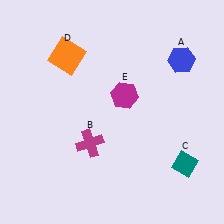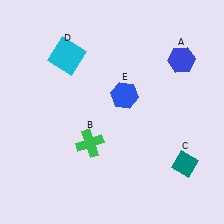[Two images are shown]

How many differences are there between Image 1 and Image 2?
There are 3 differences between the two images.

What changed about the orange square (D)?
In Image 1, D is orange. In Image 2, it changed to cyan.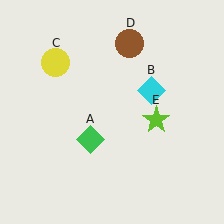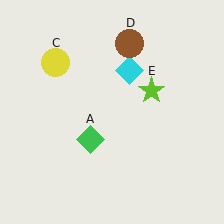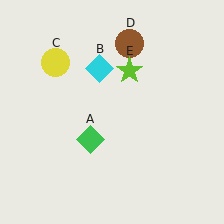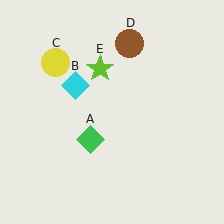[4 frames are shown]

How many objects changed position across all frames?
2 objects changed position: cyan diamond (object B), lime star (object E).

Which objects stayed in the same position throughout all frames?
Green diamond (object A) and yellow circle (object C) and brown circle (object D) remained stationary.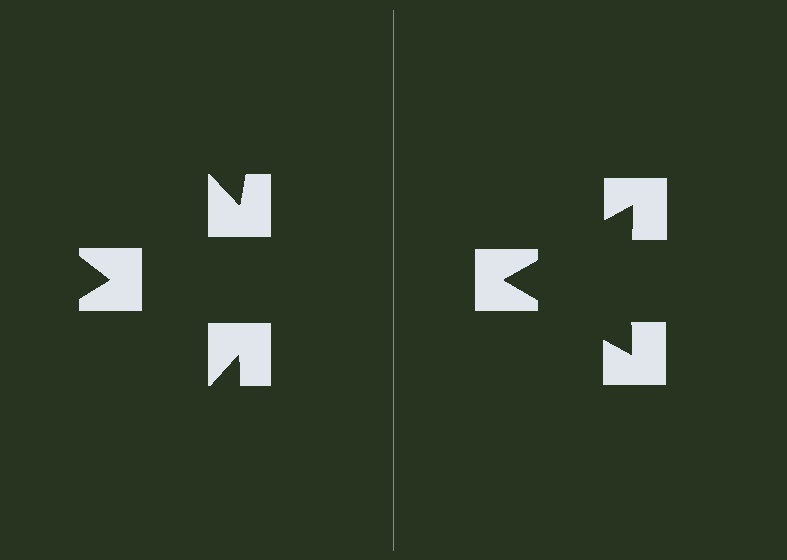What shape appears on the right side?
An illusory triangle.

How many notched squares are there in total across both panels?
6 — 3 on each side.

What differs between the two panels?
The notched squares are positioned identically on both sides; only the wedge orientations differ. On the right they align to a triangle; on the left they are misaligned.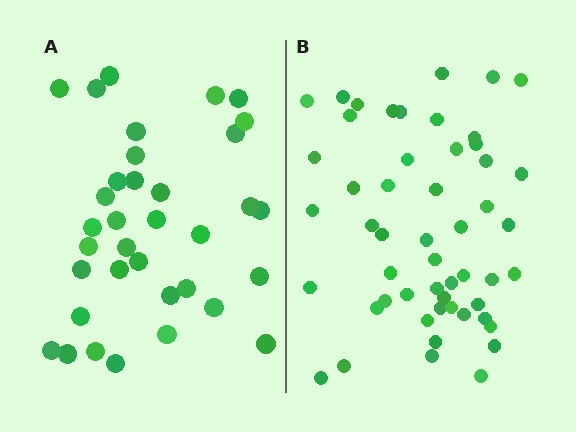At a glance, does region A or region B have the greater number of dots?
Region B (the right region) has more dots.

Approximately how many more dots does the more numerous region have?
Region B has approximately 15 more dots than region A.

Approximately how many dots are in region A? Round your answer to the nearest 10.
About 40 dots. (The exact count is 35, which rounds to 40.)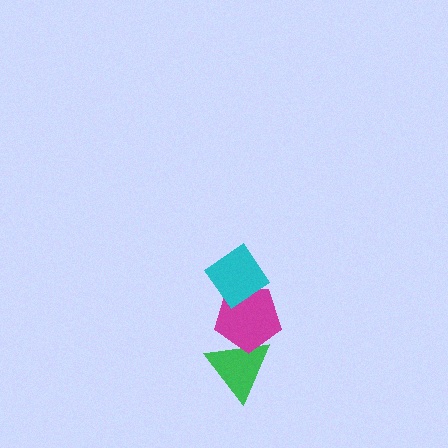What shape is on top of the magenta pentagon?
The cyan diamond is on top of the magenta pentagon.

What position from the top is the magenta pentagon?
The magenta pentagon is 2nd from the top.